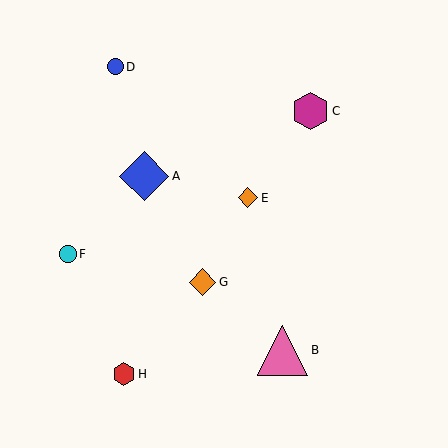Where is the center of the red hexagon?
The center of the red hexagon is at (124, 374).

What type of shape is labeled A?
Shape A is a blue diamond.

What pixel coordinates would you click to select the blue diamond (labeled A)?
Click at (144, 176) to select the blue diamond A.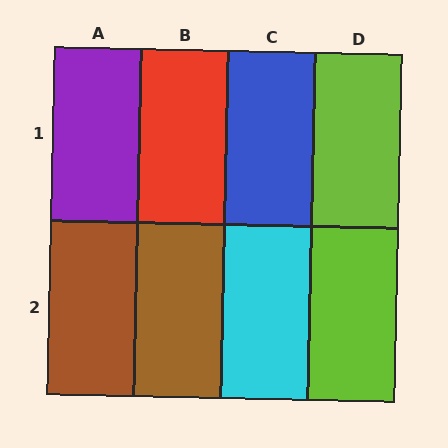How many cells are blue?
1 cell is blue.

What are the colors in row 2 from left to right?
Brown, brown, cyan, lime.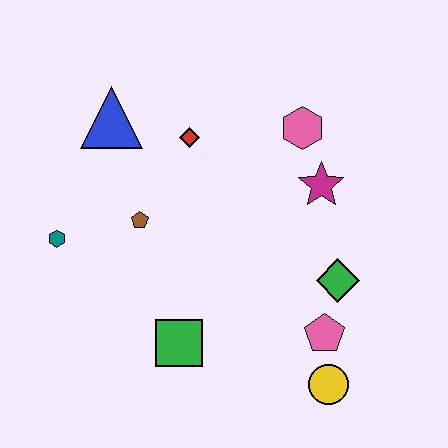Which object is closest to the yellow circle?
The pink pentagon is closest to the yellow circle.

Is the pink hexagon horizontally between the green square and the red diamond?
No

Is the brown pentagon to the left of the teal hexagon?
No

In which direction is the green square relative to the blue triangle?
The green square is below the blue triangle.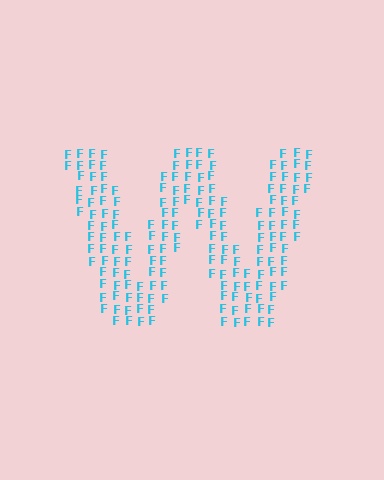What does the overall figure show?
The overall figure shows the letter W.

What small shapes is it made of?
It is made of small letter F's.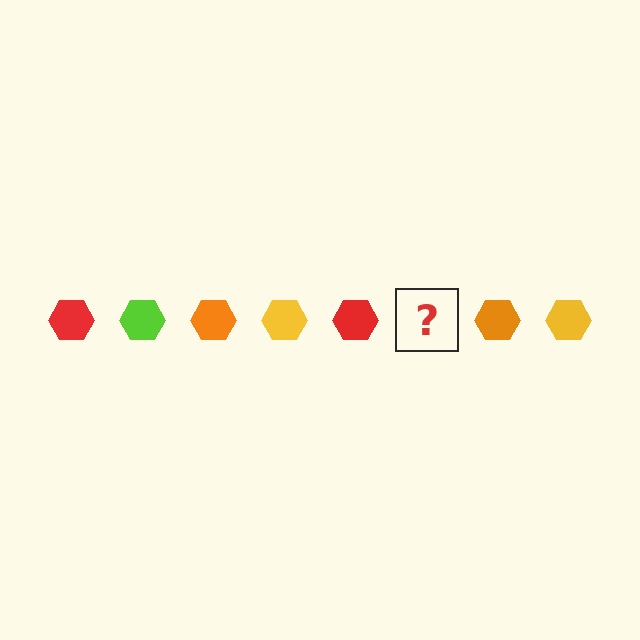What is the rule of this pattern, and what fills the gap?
The rule is that the pattern cycles through red, lime, orange, yellow hexagons. The gap should be filled with a lime hexagon.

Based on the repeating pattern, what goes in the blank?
The blank should be a lime hexagon.